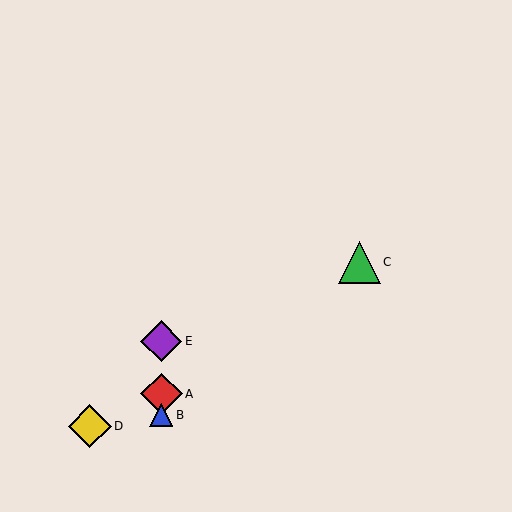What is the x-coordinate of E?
Object E is at x≈161.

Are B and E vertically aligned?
Yes, both are at x≈161.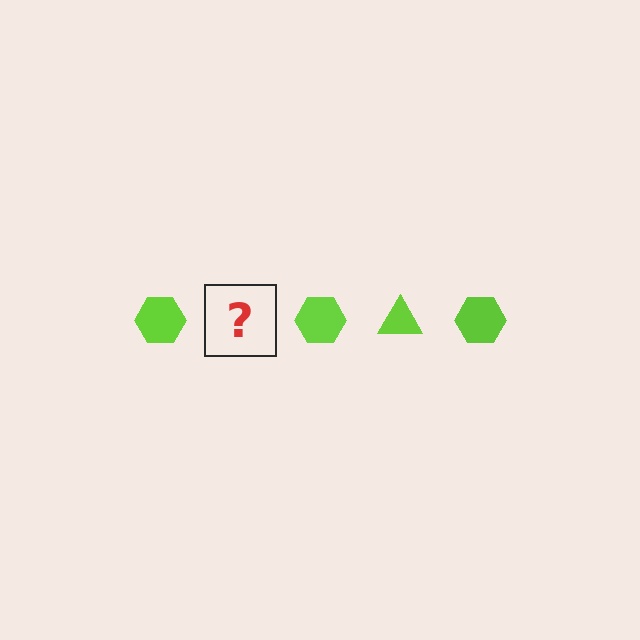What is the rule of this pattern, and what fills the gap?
The rule is that the pattern cycles through hexagon, triangle shapes in lime. The gap should be filled with a lime triangle.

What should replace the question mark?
The question mark should be replaced with a lime triangle.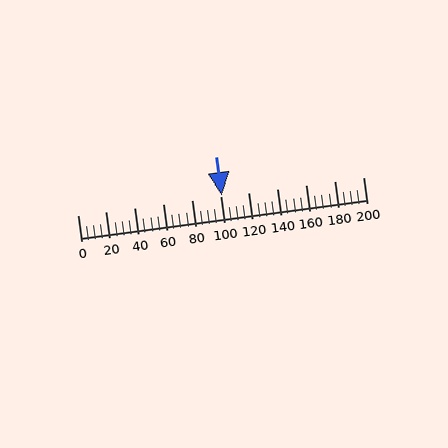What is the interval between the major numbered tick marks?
The major tick marks are spaced 20 units apart.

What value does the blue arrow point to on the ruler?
The blue arrow points to approximately 101.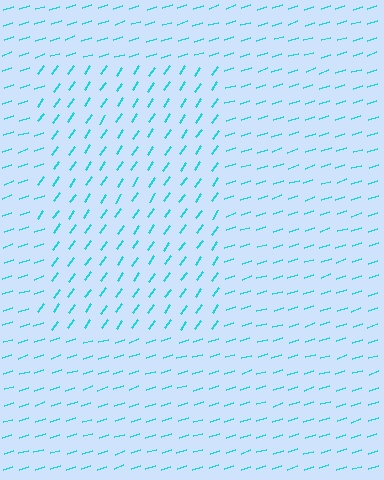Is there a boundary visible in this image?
Yes, there is a texture boundary formed by a change in line orientation.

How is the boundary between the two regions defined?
The boundary is defined purely by a change in line orientation (approximately 37 degrees difference). All lines are the same color and thickness.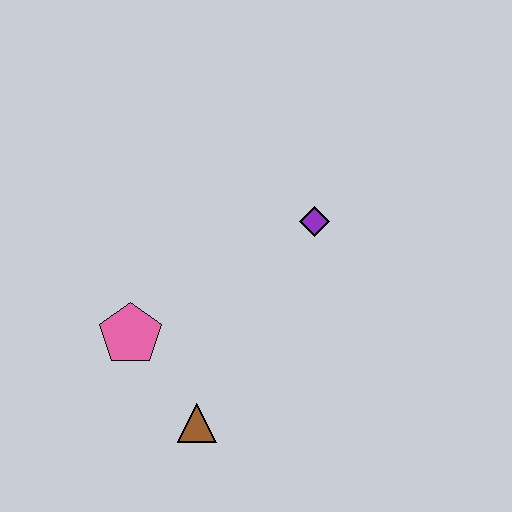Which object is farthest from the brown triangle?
The purple diamond is farthest from the brown triangle.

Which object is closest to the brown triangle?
The pink pentagon is closest to the brown triangle.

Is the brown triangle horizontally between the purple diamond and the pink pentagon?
Yes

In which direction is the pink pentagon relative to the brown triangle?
The pink pentagon is above the brown triangle.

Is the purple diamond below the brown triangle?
No